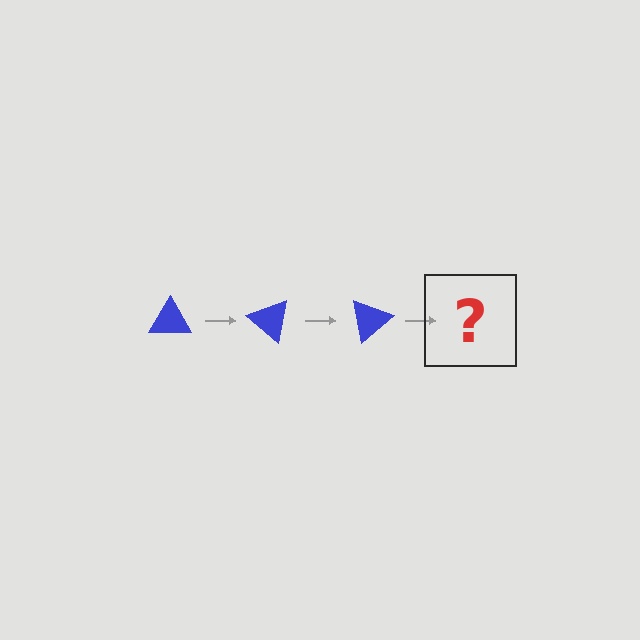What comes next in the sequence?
The next element should be a blue triangle rotated 120 degrees.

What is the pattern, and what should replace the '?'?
The pattern is that the triangle rotates 40 degrees each step. The '?' should be a blue triangle rotated 120 degrees.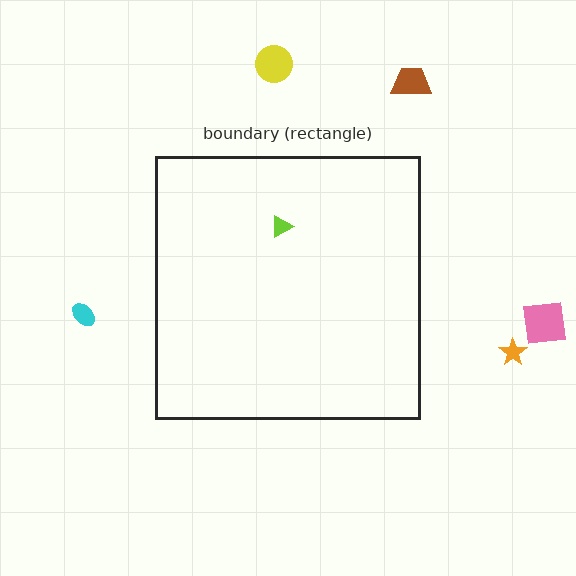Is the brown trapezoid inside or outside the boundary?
Outside.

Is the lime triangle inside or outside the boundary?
Inside.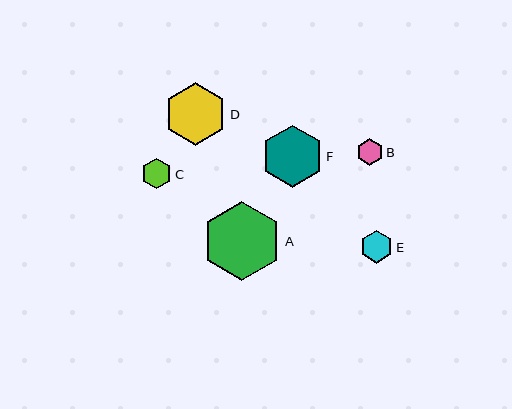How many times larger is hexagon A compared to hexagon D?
Hexagon A is approximately 1.3 times the size of hexagon D.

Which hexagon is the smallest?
Hexagon B is the smallest with a size of approximately 26 pixels.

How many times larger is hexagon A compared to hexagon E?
Hexagon A is approximately 2.4 times the size of hexagon E.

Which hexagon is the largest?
Hexagon A is the largest with a size of approximately 80 pixels.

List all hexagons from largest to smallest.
From largest to smallest: A, D, F, E, C, B.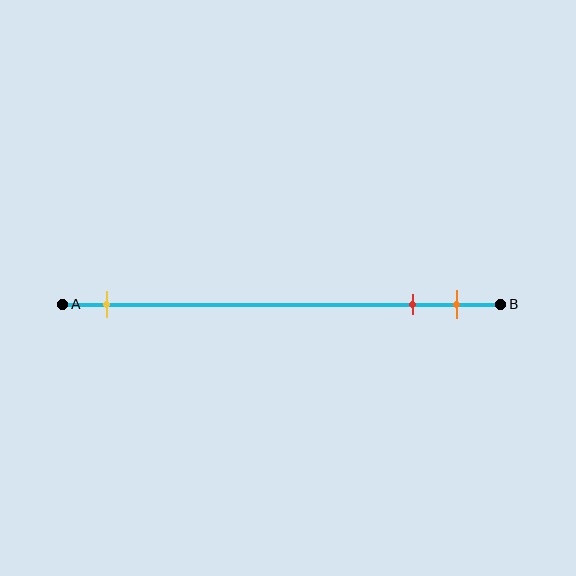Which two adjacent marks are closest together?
The red and orange marks are the closest adjacent pair.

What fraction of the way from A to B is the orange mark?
The orange mark is approximately 90% (0.9) of the way from A to B.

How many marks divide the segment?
There are 3 marks dividing the segment.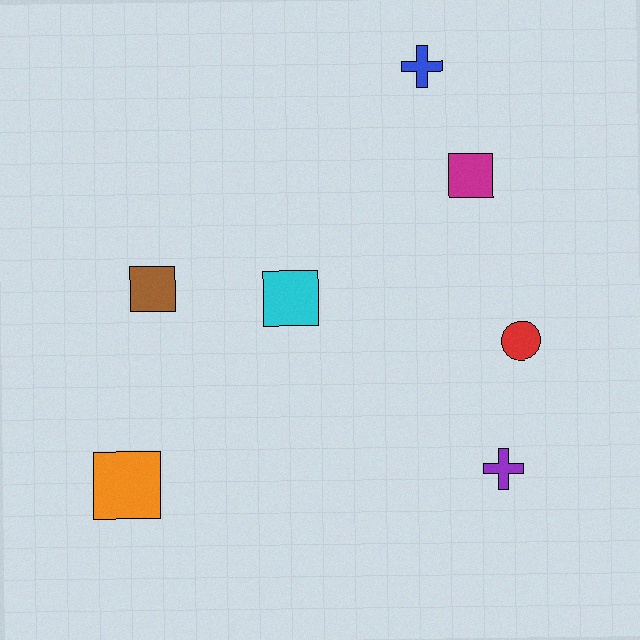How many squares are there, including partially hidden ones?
There are 4 squares.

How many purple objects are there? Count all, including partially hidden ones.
There is 1 purple object.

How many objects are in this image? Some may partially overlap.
There are 7 objects.